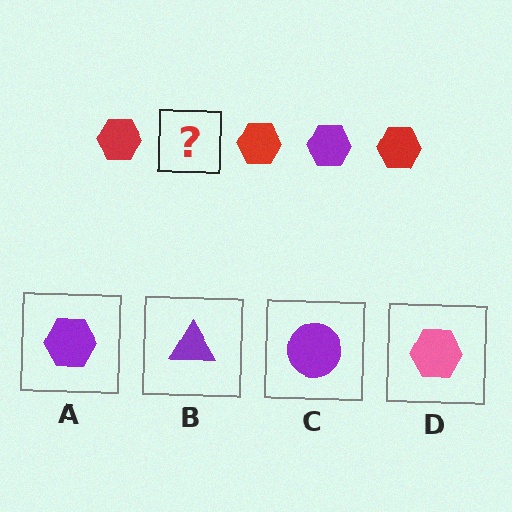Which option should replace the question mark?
Option A.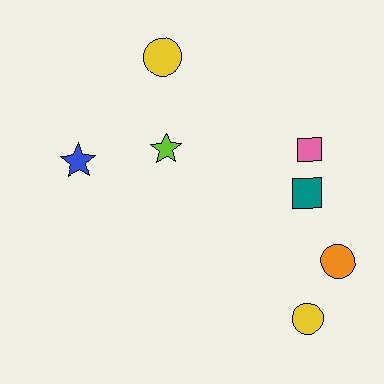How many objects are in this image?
There are 7 objects.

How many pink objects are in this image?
There is 1 pink object.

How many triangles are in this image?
There are no triangles.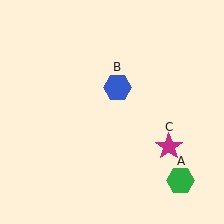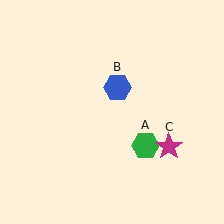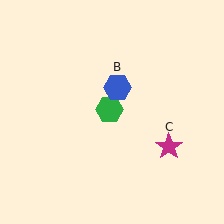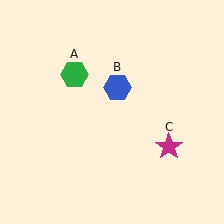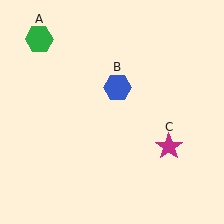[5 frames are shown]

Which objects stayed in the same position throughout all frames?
Blue hexagon (object B) and magenta star (object C) remained stationary.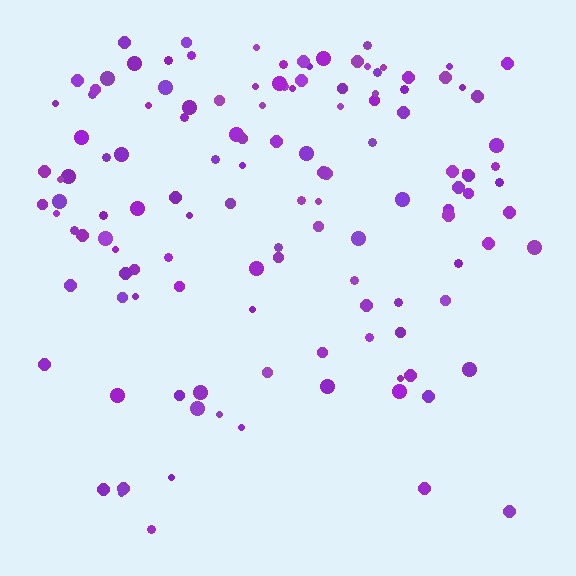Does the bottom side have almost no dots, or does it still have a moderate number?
Still a moderate number, just noticeably fewer than the top.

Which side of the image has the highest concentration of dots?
The top.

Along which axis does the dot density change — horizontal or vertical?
Vertical.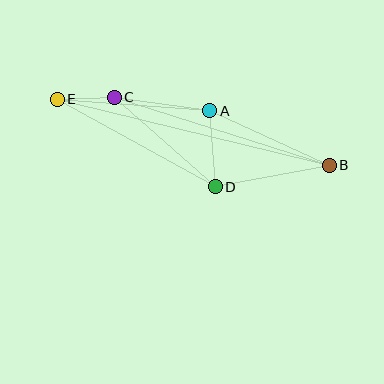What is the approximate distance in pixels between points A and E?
The distance between A and E is approximately 153 pixels.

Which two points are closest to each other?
Points C and E are closest to each other.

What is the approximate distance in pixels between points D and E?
The distance between D and E is approximately 180 pixels.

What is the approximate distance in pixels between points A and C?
The distance between A and C is approximately 96 pixels.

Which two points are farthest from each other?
Points B and E are farthest from each other.